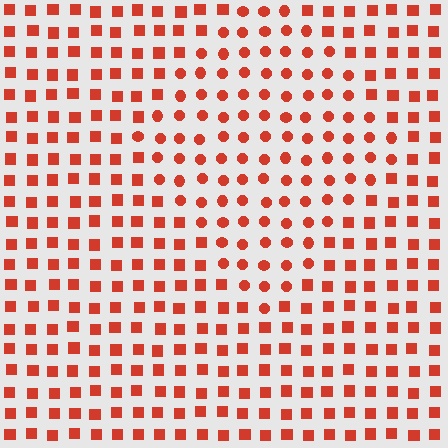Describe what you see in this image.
The image is filled with small red elements arranged in a uniform grid. A diamond-shaped region contains circles, while the surrounding area contains squares. The boundary is defined purely by the change in element shape.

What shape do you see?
I see a diamond.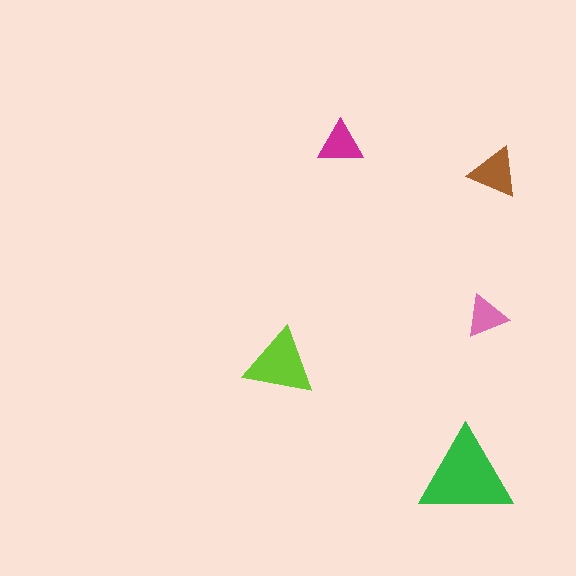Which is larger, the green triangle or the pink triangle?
The green one.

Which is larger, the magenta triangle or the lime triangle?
The lime one.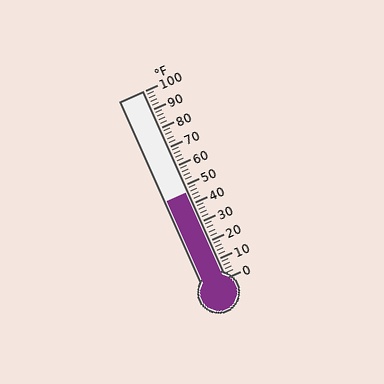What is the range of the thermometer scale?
The thermometer scale ranges from 0°F to 100°F.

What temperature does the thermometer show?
The thermometer shows approximately 46°F.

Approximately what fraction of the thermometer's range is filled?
The thermometer is filled to approximately 45% of its range.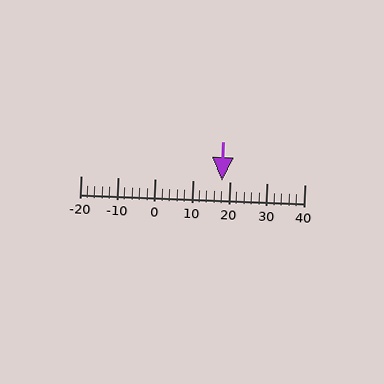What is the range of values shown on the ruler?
The ruler shows values from -20 to 40.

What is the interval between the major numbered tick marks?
The major tick marks are spaced 10 units apart.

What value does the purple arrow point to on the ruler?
The purple arrow points to approximately 18.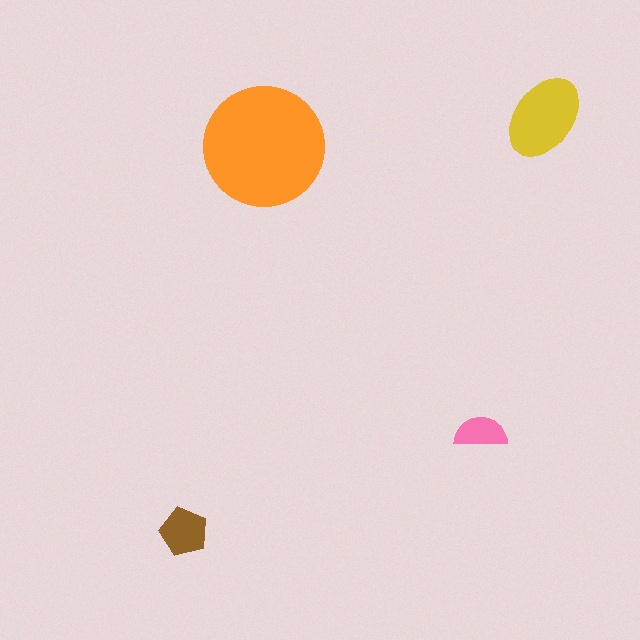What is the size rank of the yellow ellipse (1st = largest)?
2nd.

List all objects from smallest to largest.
The pink semicircle, the brown pentagon, the yellow ellipse, the orange circle.